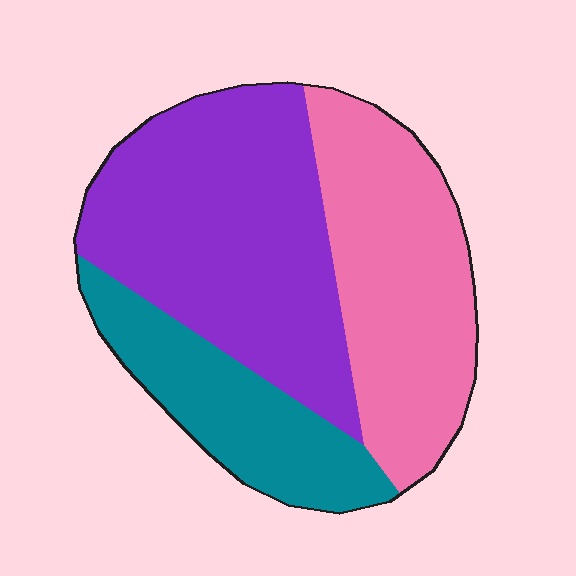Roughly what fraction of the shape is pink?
Pink covers 34% of the shape.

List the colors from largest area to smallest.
From largest to smallest: purple, pink, teal.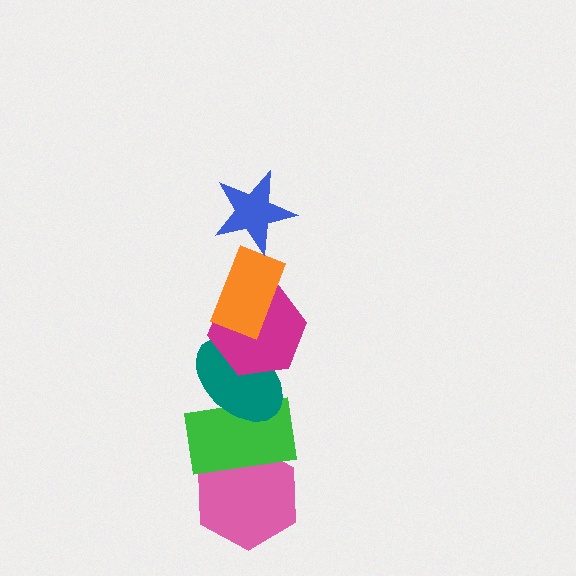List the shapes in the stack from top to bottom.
From top to bottom: the blue star, the orange rectangle, the magenta hexagon, the teal ellipse, the green rectangle, the pink hexagon.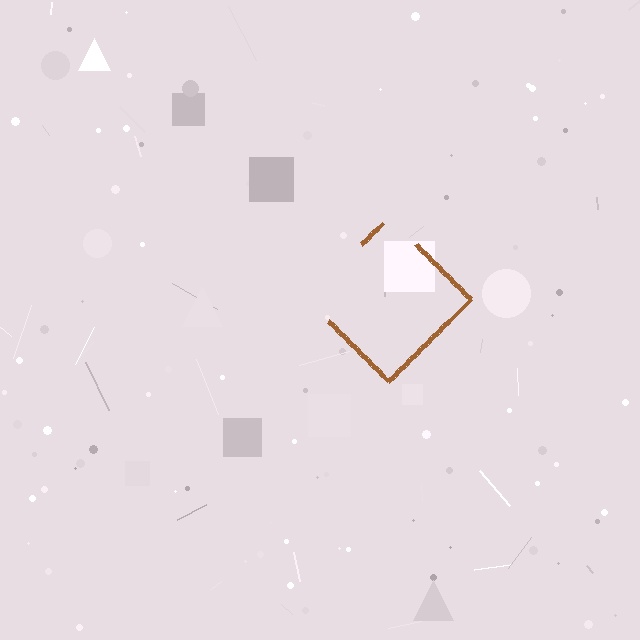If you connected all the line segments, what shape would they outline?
They would outline a diamond.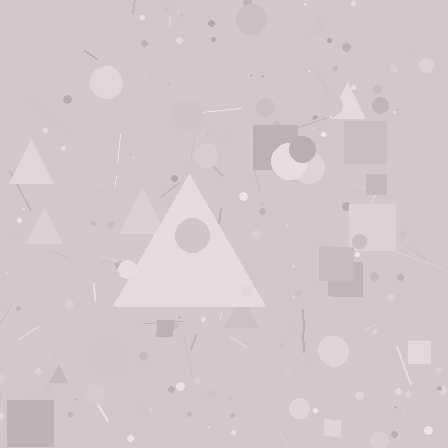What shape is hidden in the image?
A triangle is hidden in the image.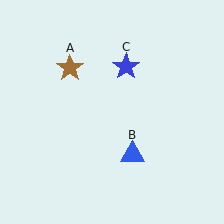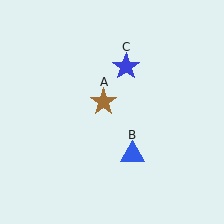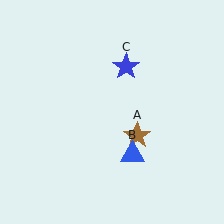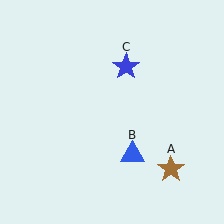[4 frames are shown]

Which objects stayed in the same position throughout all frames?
Blue triangle (object B) and blue star (object C) remained stationary.